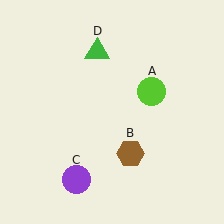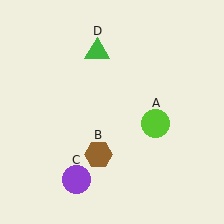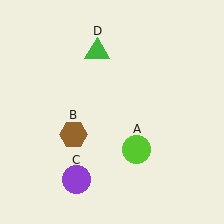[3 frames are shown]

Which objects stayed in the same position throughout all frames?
Purple circle (object C) and green triangle (object D) remained stationary.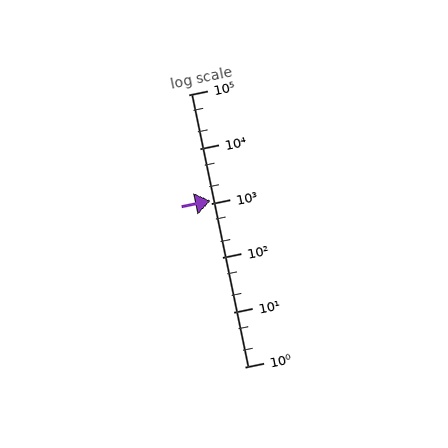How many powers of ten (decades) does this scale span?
The scale spans 5 decades, from 1 to 100000.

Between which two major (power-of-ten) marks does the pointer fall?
The pointer is between 1000 and 10000.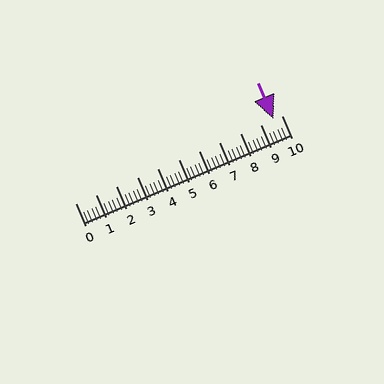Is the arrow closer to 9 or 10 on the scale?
The arrow is closer to 10.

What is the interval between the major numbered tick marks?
The major tick marks are spaced 1 units apart.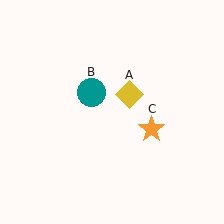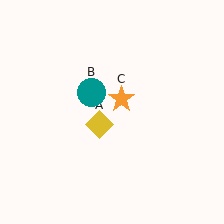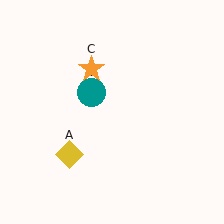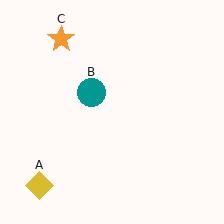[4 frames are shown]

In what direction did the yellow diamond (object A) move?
The yellow diamond (object A) moved down and to the left.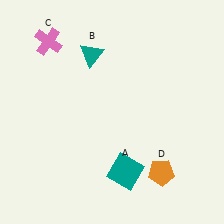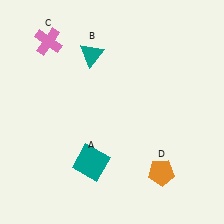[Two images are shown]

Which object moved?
The teal square (A) moved left.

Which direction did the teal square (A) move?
The teal square (A) moved left.